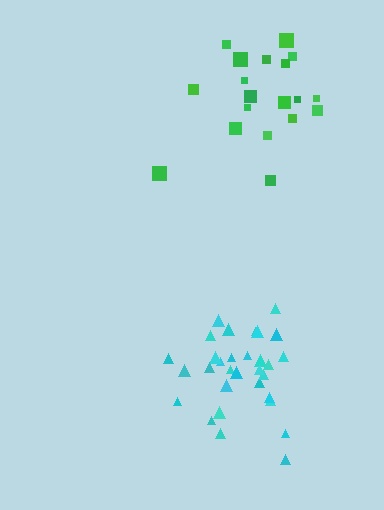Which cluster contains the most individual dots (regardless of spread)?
Cyan (32).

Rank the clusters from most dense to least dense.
cyan, green.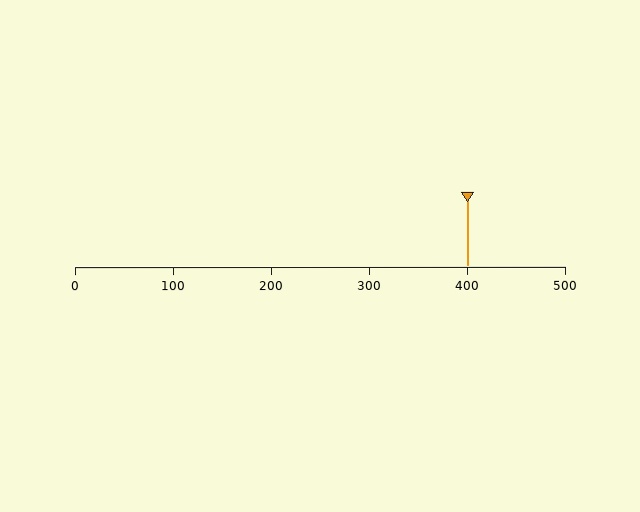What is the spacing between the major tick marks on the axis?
The major ticks are spaced 100 apart.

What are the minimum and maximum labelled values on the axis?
The axis runs from 0 to 500.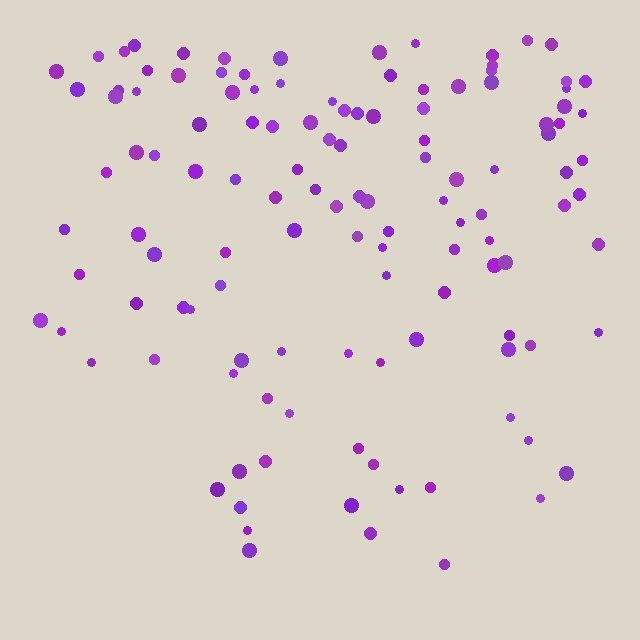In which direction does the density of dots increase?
From bottom to top, with the top side densest.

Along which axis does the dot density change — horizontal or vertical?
Vertical.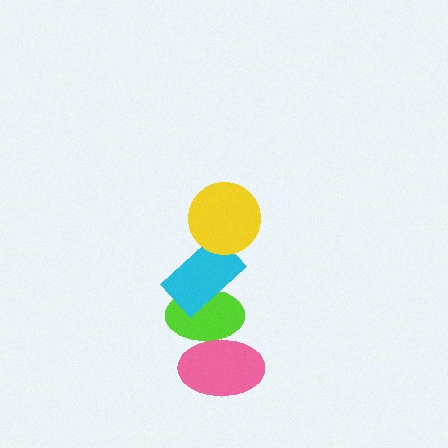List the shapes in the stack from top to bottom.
From top to bottom: the yellow circle, the cyan rectangle, the lime ellipse, the pink ellipse.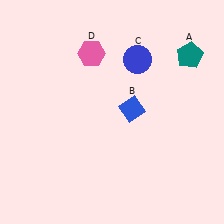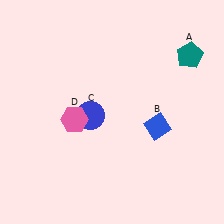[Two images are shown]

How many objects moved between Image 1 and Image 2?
3 objects moved between the two images.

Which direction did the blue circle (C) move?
The blue circle (C) moved down.